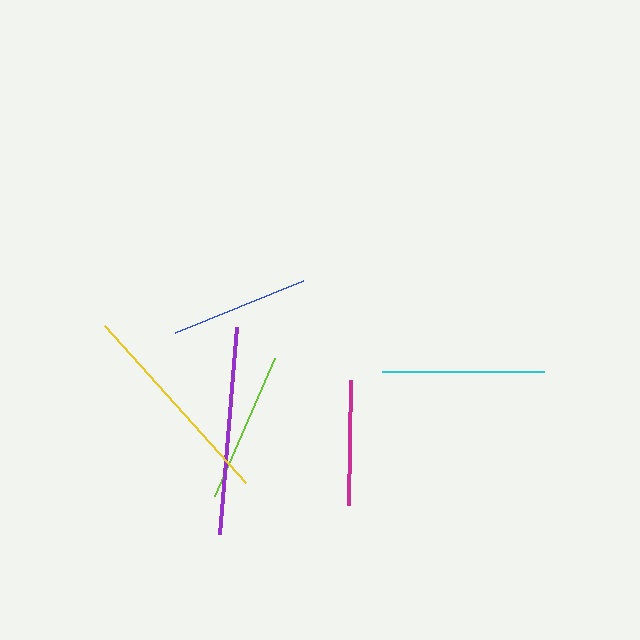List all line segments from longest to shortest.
From longest to shortest: yellow, purple, cyan, lime, blue, magenta.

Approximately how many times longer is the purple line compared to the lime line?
The purple line is approximately 1.4 times the length of the lime line.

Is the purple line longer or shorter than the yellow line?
The yellow line is longer than the purple line.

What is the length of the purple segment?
The purple segment is approximately 207 pixels long.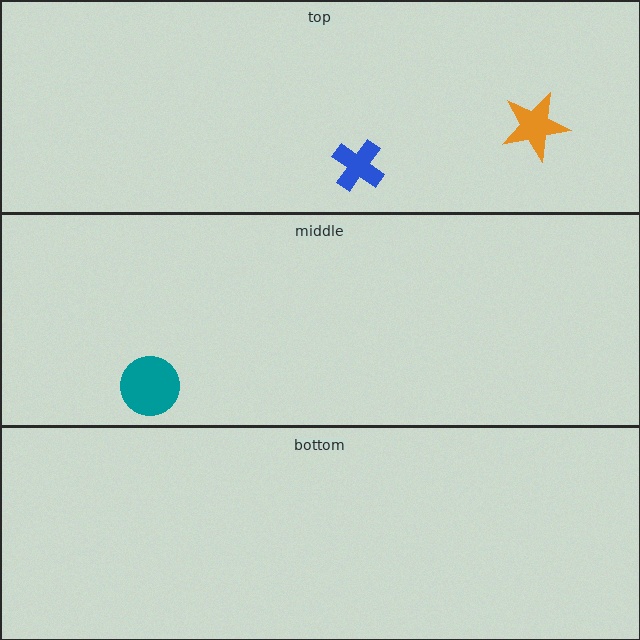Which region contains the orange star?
The top region.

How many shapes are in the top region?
2.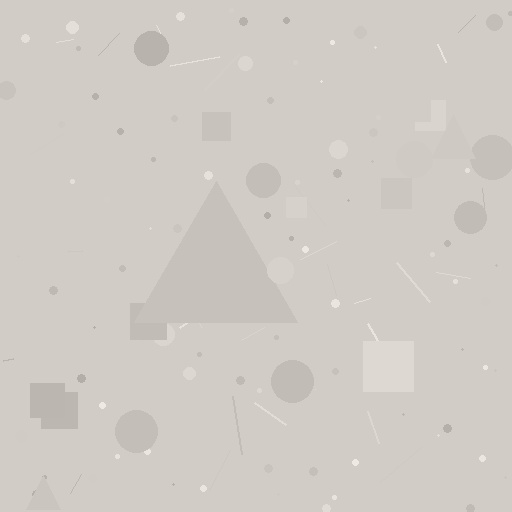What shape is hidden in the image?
A triangle is hidden in the image.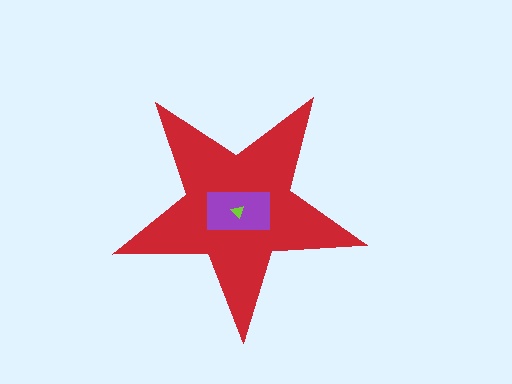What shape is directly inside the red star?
The purple rectangle.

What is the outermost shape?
The red star.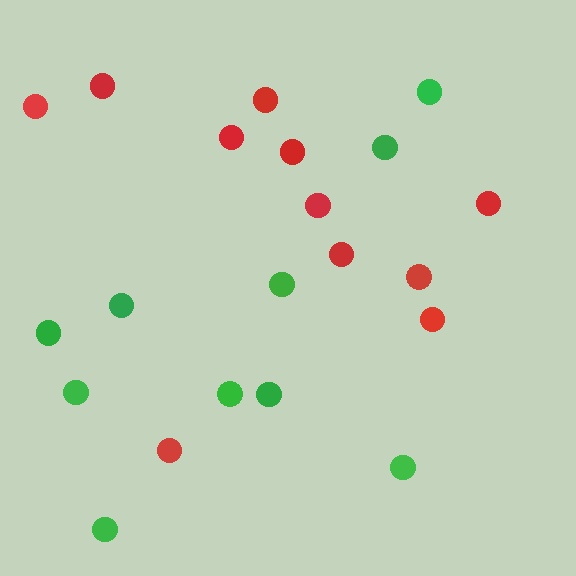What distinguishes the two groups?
There are 2 groups: one group of red circles (11) and one group of green circles (10).